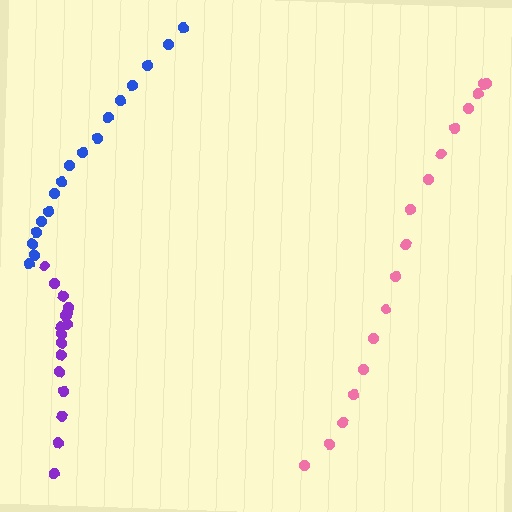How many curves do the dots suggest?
There are 3 distinct paths.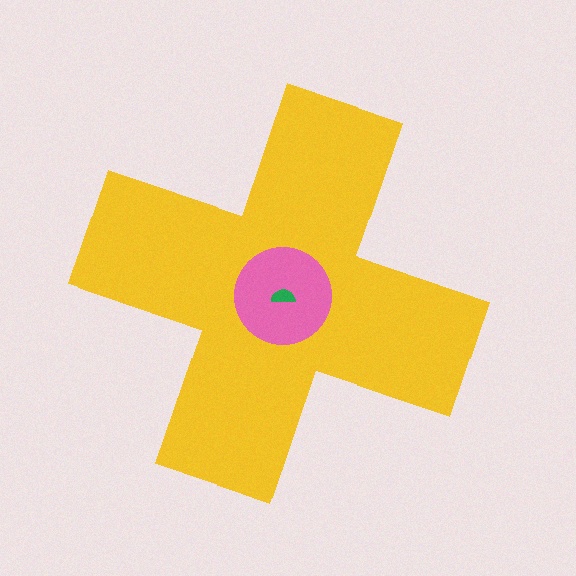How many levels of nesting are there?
3.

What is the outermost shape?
The yellow cross.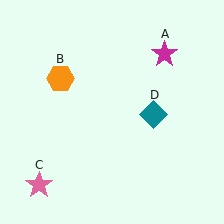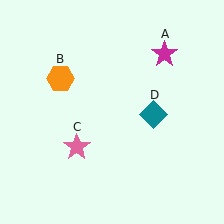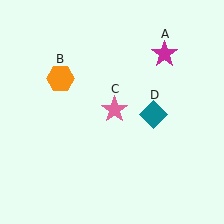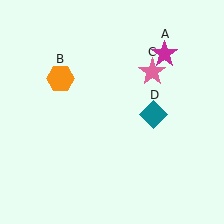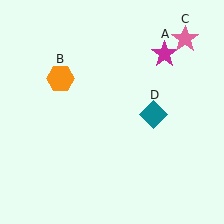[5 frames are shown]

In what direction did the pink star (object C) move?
The pink star (object C) moved up and to the right.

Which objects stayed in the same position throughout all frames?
Magenta star (object A) and orange hexagon (object B) and teal diamond (object D) remained stationary.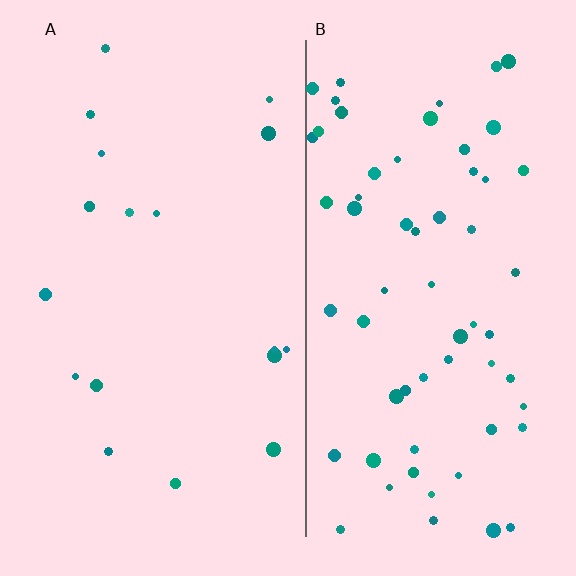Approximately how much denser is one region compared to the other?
Approximately 3.5× — region B over region A.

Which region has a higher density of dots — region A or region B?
B (the right).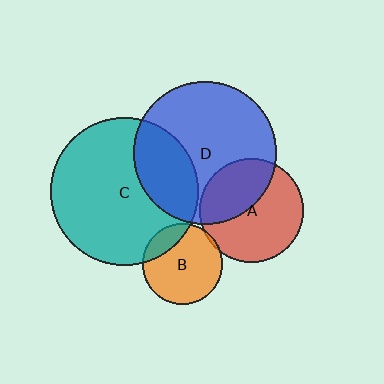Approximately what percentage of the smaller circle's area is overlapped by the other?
Approximately 30%.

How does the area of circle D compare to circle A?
Approximately 1.9 times.